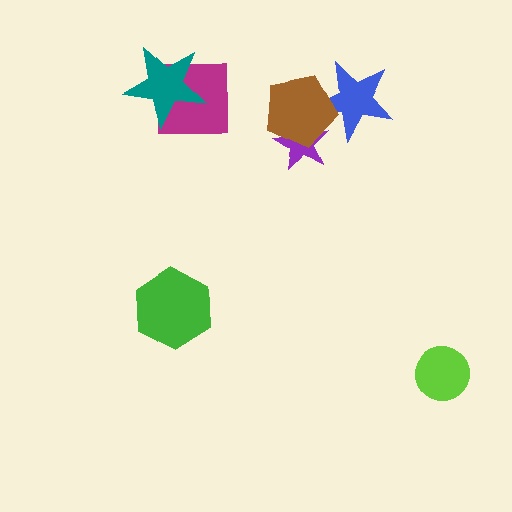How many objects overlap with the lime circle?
0 objects overlap with the lime circle.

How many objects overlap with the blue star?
1 object overlaps with the blue star.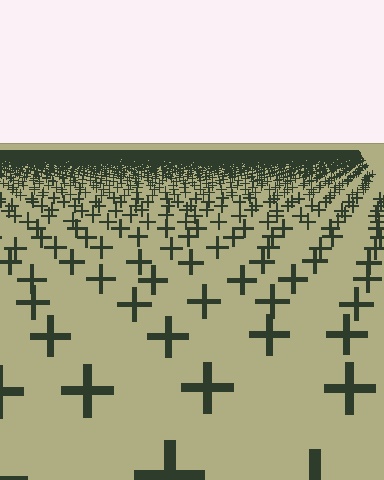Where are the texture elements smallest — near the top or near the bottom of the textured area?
Near the top.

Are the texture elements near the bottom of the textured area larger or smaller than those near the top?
Larger. Near the bottom, elements are closer to the viewer and appear at a bigger on-screen size.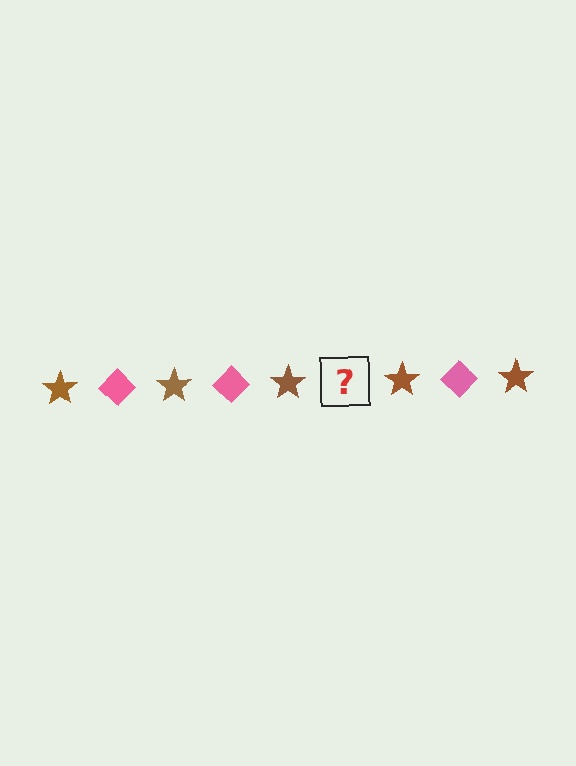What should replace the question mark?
The question mark should be replaced with a pink diamond.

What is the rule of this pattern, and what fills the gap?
The rule is that the pattern alternates between brown star and pink diamond. The gap should be filled with a pink diamond.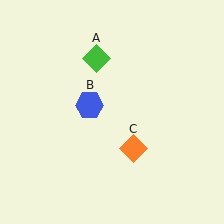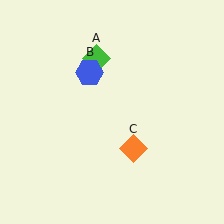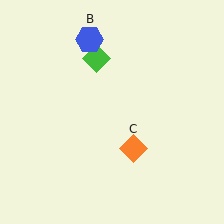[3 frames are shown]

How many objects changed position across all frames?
1 object changed position: blue hexagon (object B).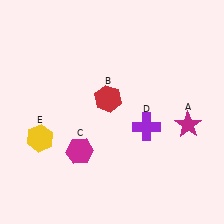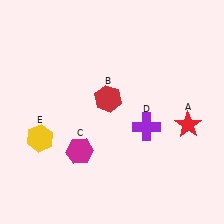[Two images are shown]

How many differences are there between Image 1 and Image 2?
There is 1 difference between the two images.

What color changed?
The star (A) changed from magenta in Image 1 to red in Image 2.